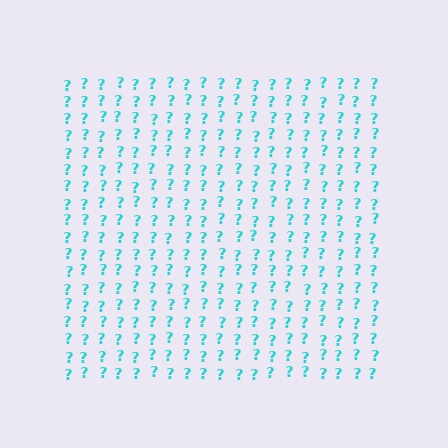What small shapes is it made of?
It is made of small question marks.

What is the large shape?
The large shape is a square.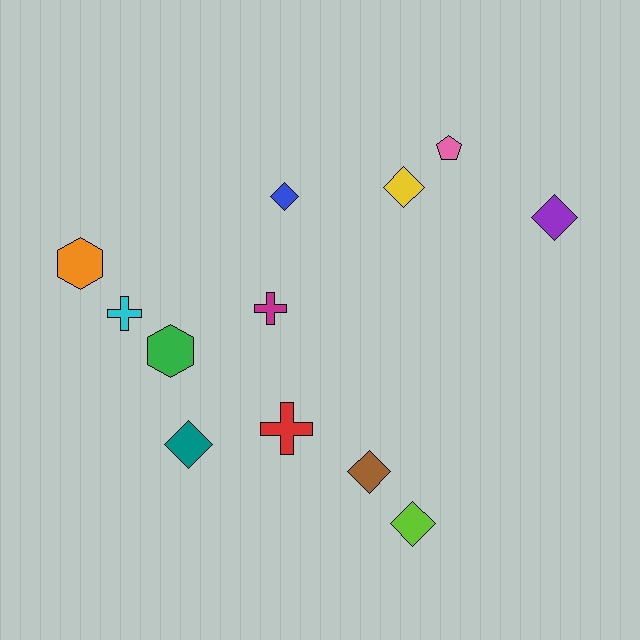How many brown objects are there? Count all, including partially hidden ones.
There is 1 brown object.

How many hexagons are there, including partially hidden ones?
There are 2 hexagons.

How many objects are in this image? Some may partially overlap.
There are 12 objects.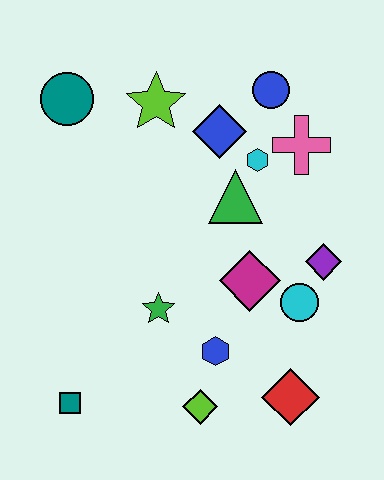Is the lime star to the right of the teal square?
Yes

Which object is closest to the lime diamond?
The blue hexagon is closest to the lime diamond.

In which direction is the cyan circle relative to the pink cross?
The cyan circle is below the pink cross.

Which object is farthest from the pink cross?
The teal square is farthest from the pink cross.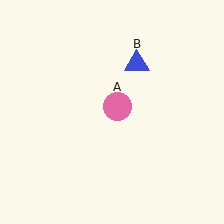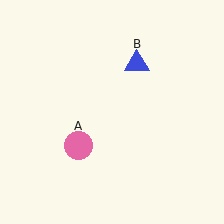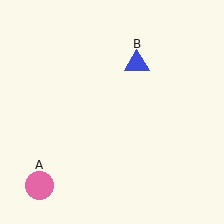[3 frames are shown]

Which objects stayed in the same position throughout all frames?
Blue triangle (object B) remained stationary.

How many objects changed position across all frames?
1 object changed position: pink circle (object A).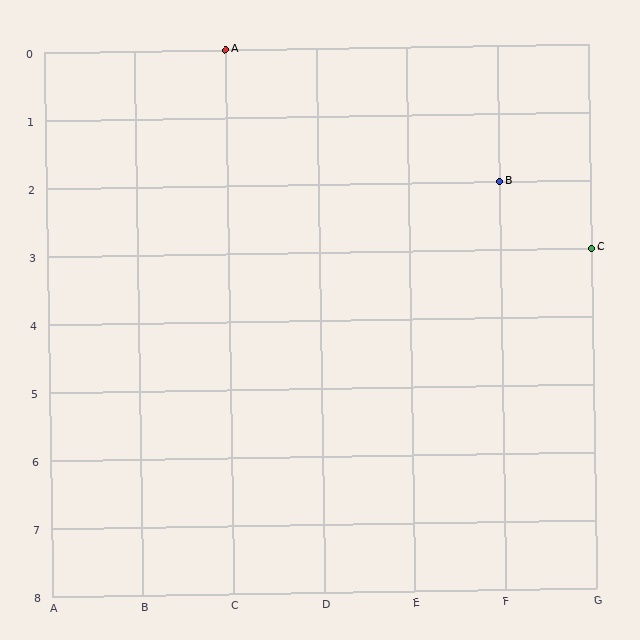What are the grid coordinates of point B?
Point B is at grid coordinates (F, 2).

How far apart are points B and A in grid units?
Points B and A are 3 columns and 2 rows apart (about 3.6 grid units diagonally).